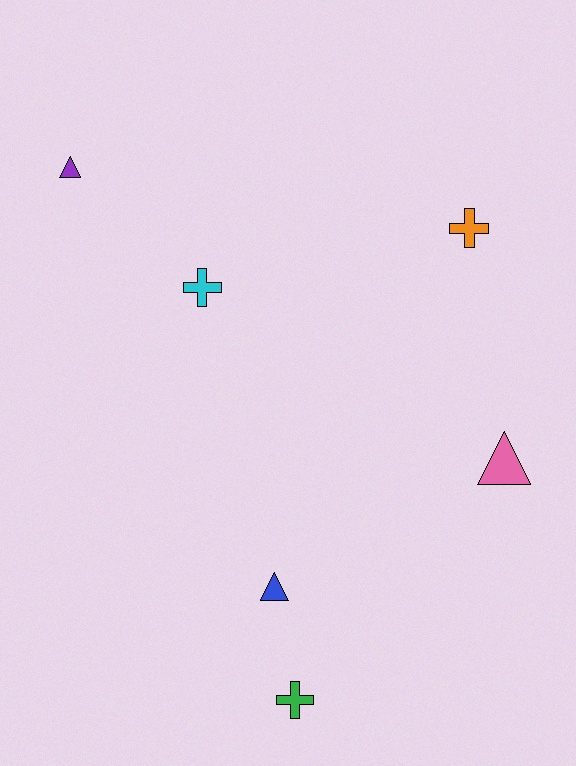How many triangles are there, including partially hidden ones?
There are 3 triangles.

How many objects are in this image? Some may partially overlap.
There are 6 objects.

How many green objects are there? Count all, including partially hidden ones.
There is 1 green object.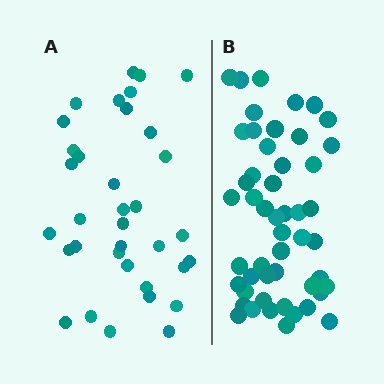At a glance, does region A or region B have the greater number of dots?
Region B (the right region) has more dots.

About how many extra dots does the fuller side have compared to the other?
Region B has approximately 15 more dots than region A.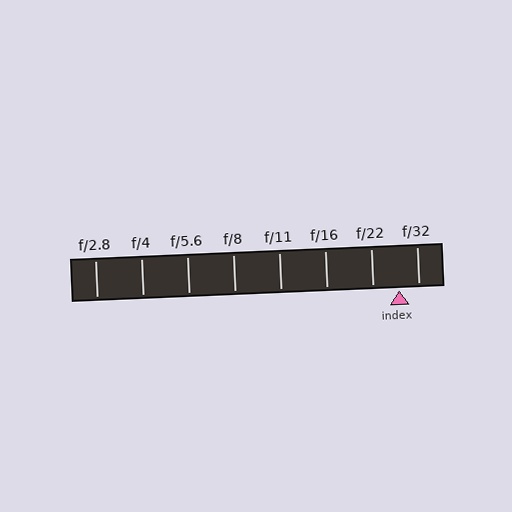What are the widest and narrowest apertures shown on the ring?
The widest aperture shown is f/2.8 and the narrowest is f/32.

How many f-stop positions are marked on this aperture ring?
There are 8 f-stop positions marked.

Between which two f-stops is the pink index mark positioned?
The index mark is between f/22 and f/32.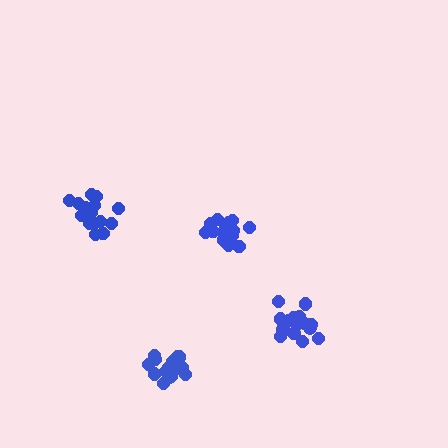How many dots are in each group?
Group 1: 18 dots, Group 2: 19 dots, Group 3: 16 dots, Group 4: 20 dots (73 total).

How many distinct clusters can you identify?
There are 4 distinct clusters.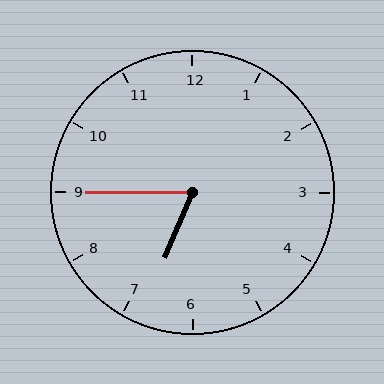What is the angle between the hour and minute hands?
Approximately 68 degrees.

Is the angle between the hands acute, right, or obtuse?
It is acute.